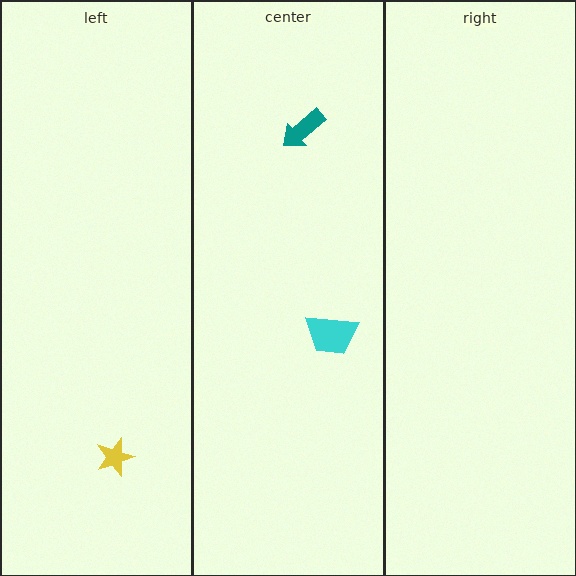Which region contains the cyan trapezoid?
The center region.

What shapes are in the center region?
The cyan trapezoid, the teal arrow.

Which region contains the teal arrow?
The center region.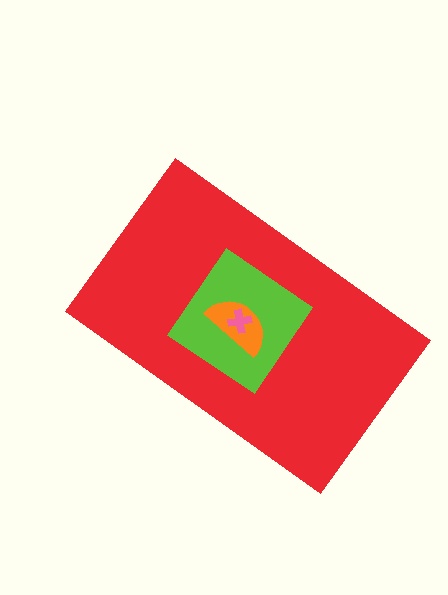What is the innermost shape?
The pink cross.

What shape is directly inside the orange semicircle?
The pink cross.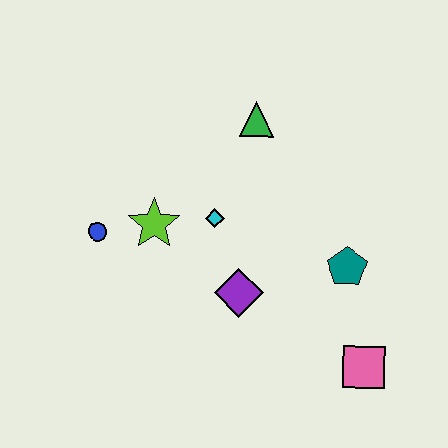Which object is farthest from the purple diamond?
The green triangle is farthest from the purple diamond.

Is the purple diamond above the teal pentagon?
No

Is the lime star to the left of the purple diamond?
Yes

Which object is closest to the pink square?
The teal pentagon is closest to the pink square.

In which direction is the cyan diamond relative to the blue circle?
The cyan diamond is to the right of the blue circle.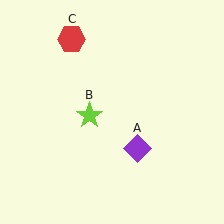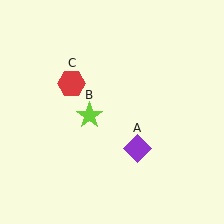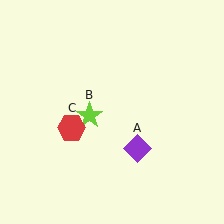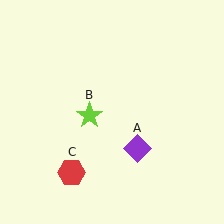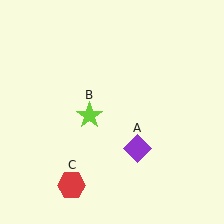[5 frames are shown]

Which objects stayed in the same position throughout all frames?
Purple diamond (object A) and lime star (object B) remained stationary.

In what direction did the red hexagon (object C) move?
The red hexagon (object C) moved down.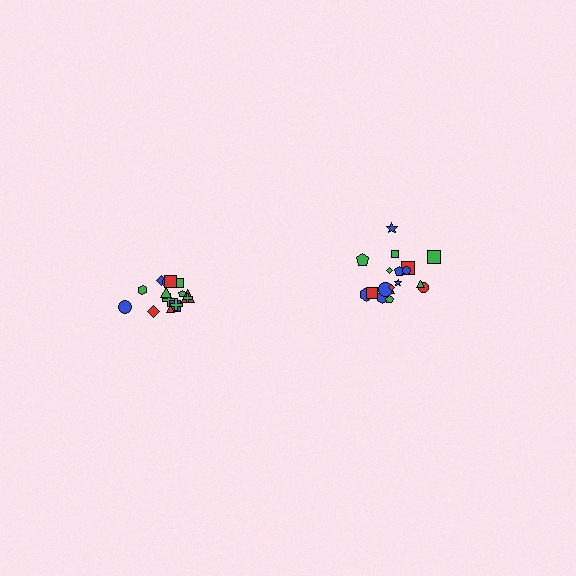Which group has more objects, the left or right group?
The right group.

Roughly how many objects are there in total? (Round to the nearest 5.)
Roughly 35 objects in total.